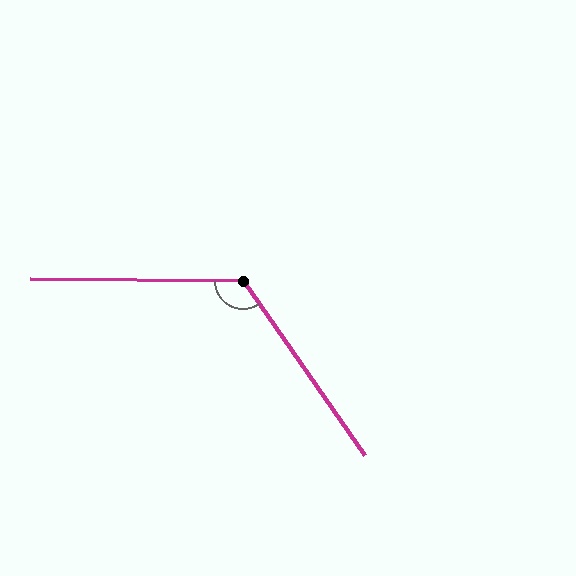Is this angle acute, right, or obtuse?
It is obtuse.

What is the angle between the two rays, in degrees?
Approximately 125 degrees.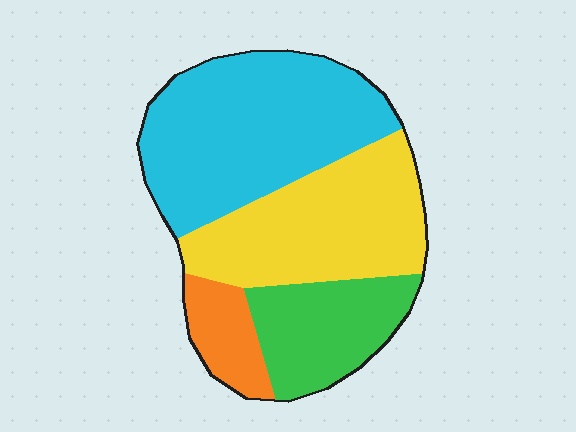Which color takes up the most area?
Cyan, at roughly 40%.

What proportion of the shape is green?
Green covers around 20% of the shape.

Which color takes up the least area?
Orange, at roughly 10%.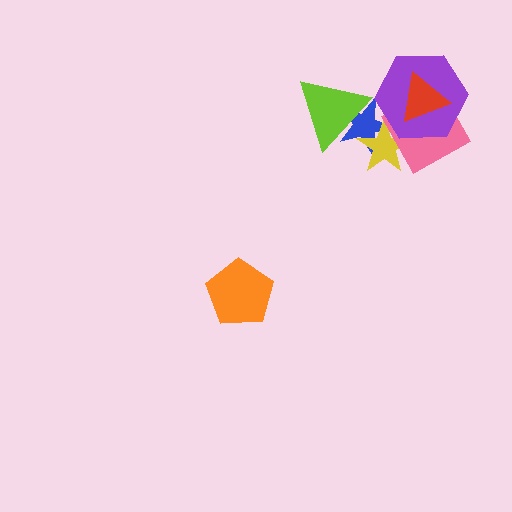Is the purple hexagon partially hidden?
Yes, it is partially covered by another shape.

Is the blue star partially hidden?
Yes, it is partially covered by another shape.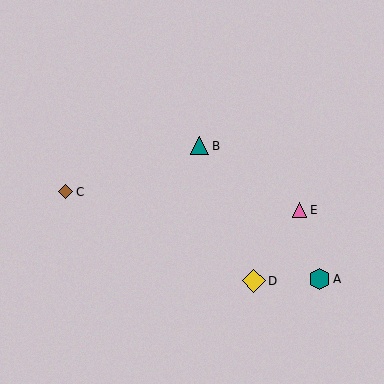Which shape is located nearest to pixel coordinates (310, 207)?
The pink triangle (labeled E) at (300, 210) is nearest to that location.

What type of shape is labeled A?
Shape A is a teal hexagon.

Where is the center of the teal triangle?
The center of the teal triangle is at (199, 146).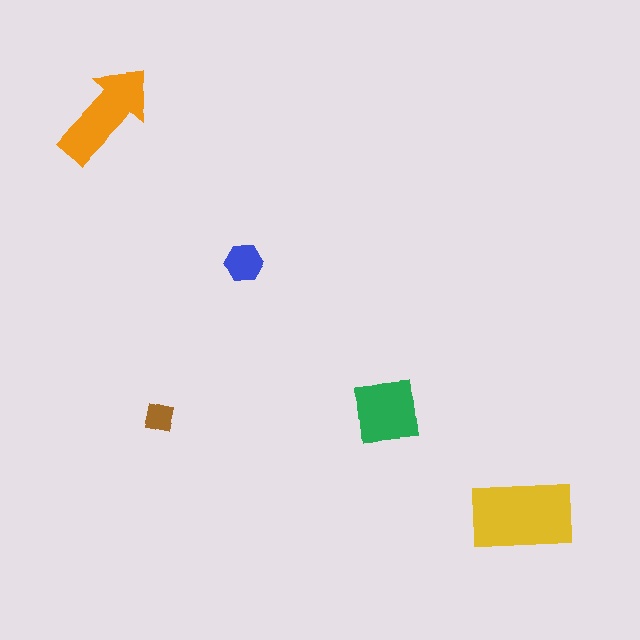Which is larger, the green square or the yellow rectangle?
The yellow rectangle.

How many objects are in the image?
There are 5 objects in the image.